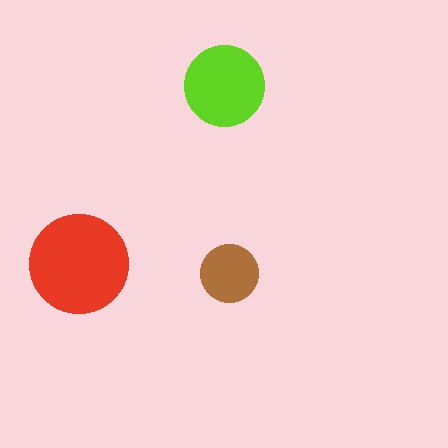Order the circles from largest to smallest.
the red one, the lime one, the brown one.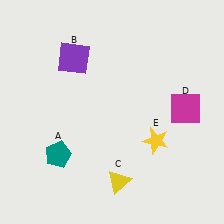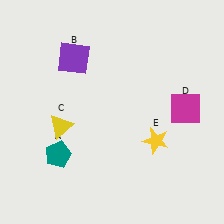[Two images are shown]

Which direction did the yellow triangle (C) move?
The yellow triangle (C) moved left.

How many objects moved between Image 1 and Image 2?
1 object moved between the two images.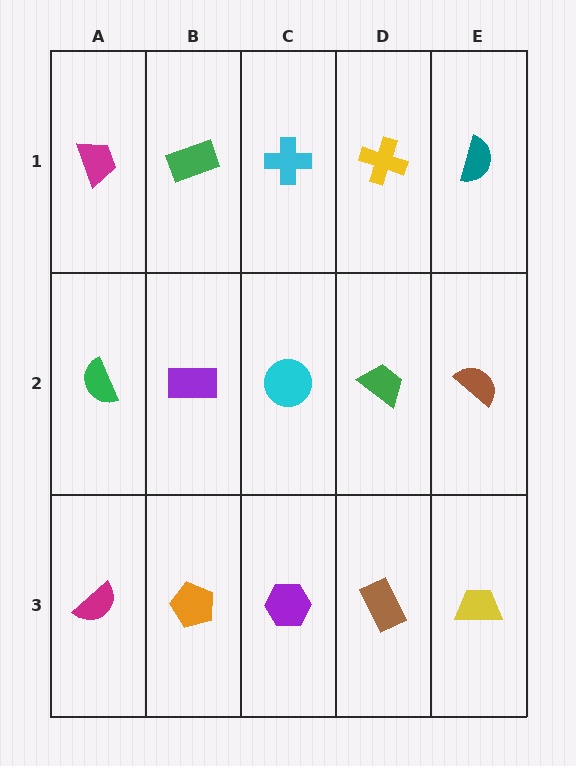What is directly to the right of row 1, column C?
A yellow cross.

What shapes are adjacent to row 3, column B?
A purple rectangle (row 2, column B), a magenta semicircle (row 3, column A), a purple hexagon (row 3, column C).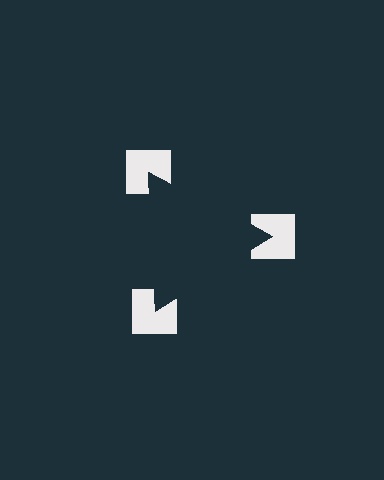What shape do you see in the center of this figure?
An illusory triangle — its edges are inferred from the aligned wedge cuts in the notched squares, not physically drawn.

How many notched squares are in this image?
There are 3 — one at each vertex of the illusory triangle.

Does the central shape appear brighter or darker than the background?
It typically appears slightly darker than the background, even though no actual brightness change is drawn.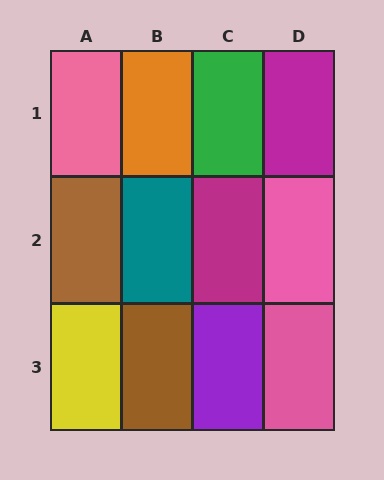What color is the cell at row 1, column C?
Green.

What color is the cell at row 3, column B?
Brown.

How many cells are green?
1 cell is green.